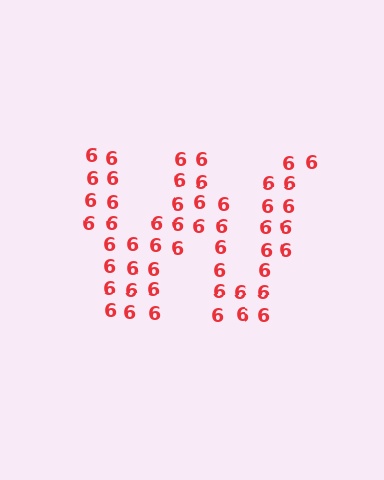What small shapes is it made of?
It is made of small digit 6's.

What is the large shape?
The large shape is the letter W.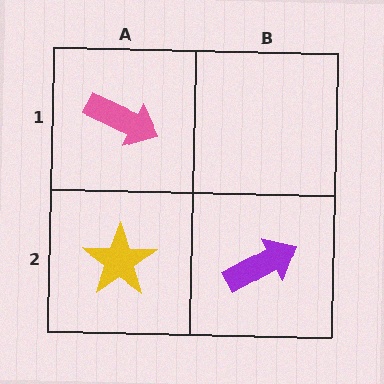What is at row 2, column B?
A purple arrow.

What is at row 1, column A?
A pink arrow.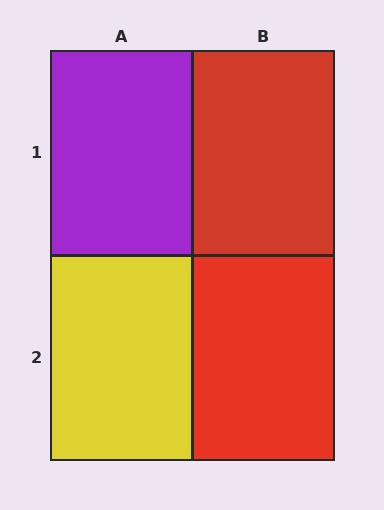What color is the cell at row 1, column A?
Purple.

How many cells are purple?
1 cell is purple.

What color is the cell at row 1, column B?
Red.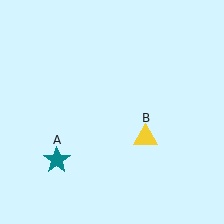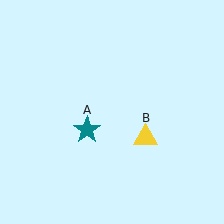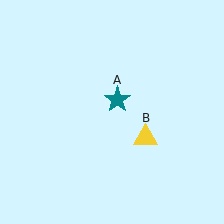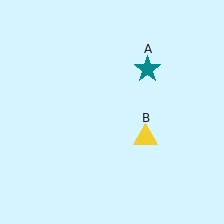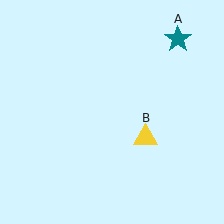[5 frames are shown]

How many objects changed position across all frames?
1 object changed position: teal star (object A).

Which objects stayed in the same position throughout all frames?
Yellow triangle (object B) remained stationary.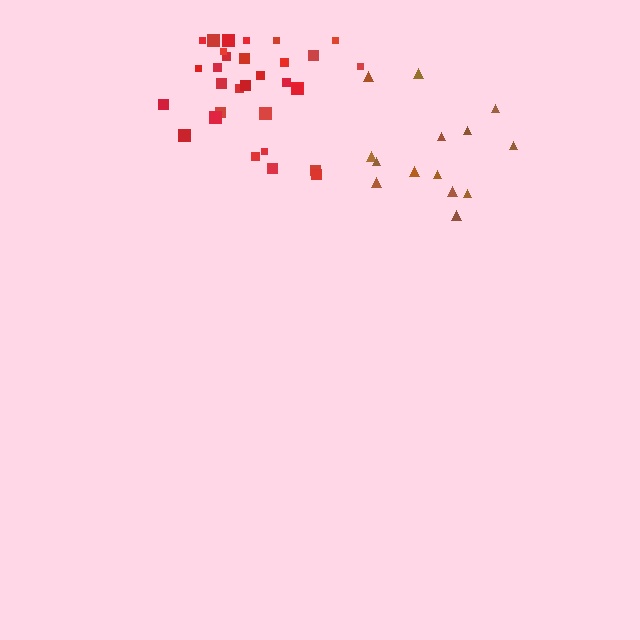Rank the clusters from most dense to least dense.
red, brown.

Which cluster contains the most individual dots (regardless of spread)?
Red (32).